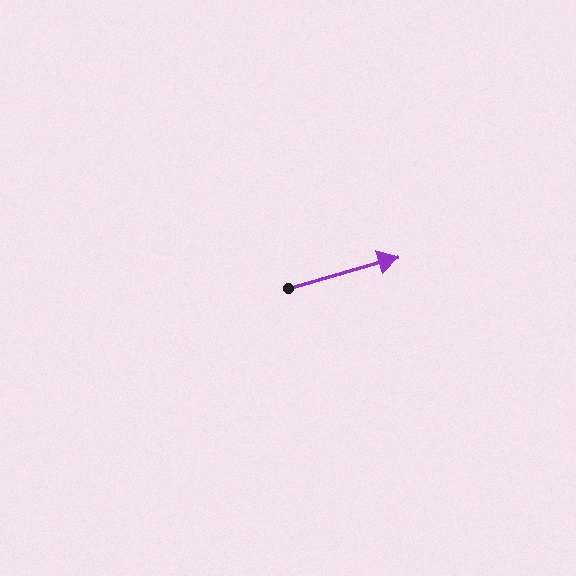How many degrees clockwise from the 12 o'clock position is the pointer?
Approximately 74 degrees.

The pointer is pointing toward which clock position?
Roughly 2 o'clock.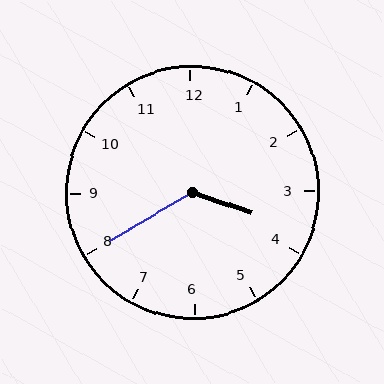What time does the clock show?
3:40.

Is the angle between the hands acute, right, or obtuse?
It is obtuse.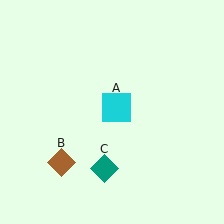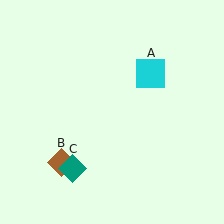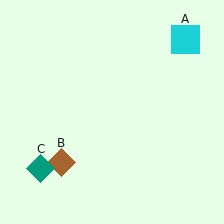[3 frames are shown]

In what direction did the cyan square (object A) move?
The cyan square (object A) moved up and to the right.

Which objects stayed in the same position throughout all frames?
Brown diamond (object B) remained stationary.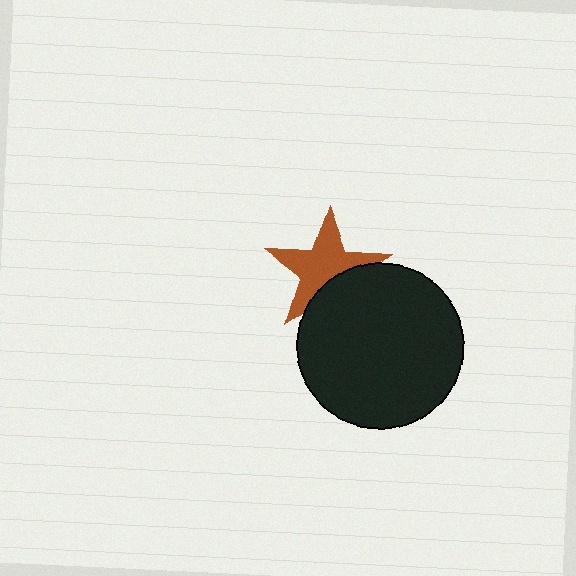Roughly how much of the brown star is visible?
Most of it is visible (roughly 69%).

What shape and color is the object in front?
The object in front is a black circle.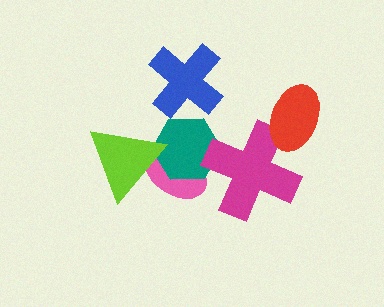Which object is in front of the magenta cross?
The red ellipse is in front of the magenta cross.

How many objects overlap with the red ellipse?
1 object overlaps with the red ellipse.